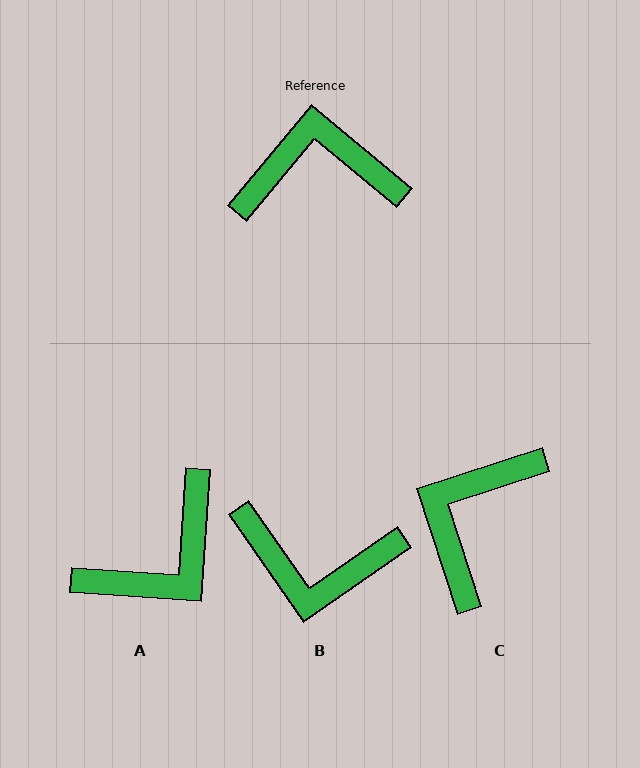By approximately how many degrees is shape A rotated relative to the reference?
Approximately 144 degrees clockwise.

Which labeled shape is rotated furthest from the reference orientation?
B, about 165 degrees away.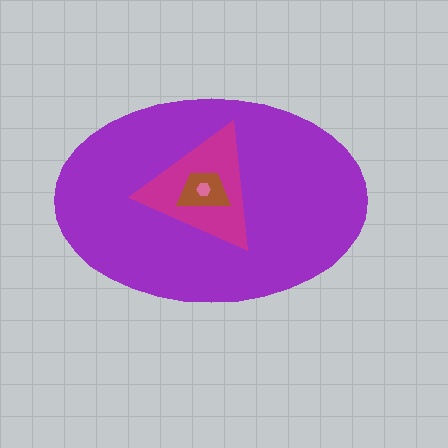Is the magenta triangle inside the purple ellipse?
Yes.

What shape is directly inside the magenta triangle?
The brown trapezoid.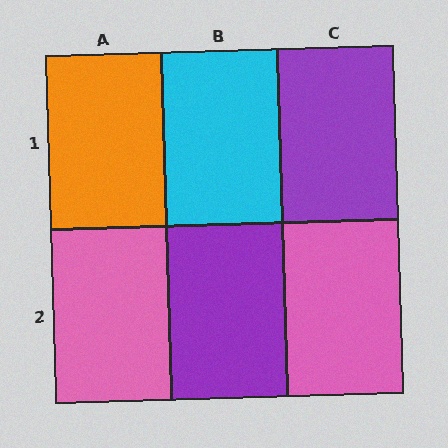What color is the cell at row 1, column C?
Purple.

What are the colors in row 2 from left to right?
Pink, purple, pink.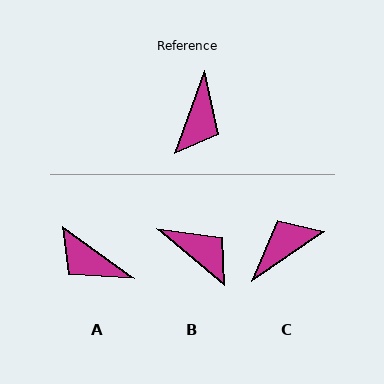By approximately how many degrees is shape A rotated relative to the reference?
Approximately 105 degrees clockwise.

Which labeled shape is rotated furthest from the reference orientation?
C, about 145 degrees away.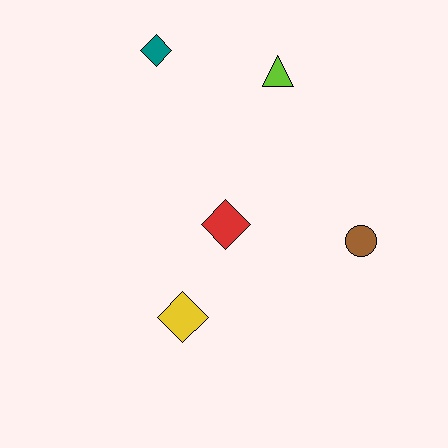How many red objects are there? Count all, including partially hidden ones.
There is 1 red object.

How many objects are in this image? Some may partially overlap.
There are 5 objects.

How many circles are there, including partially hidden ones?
There is 1 circle.